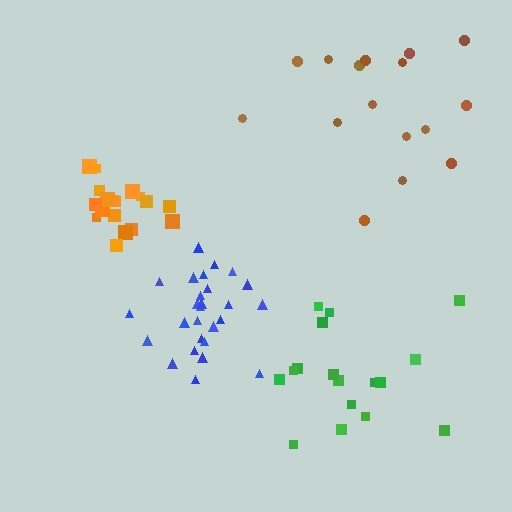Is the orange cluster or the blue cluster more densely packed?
Orange.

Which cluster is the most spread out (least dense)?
Brown.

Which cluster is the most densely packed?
Orange.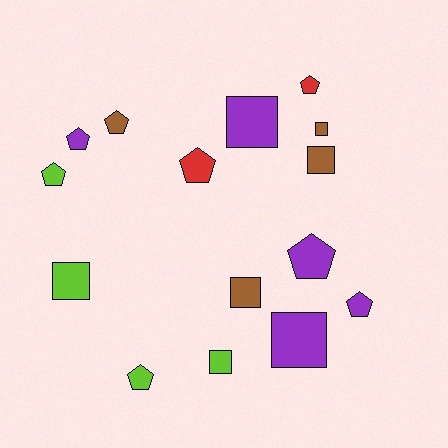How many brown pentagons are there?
There is 1 brown pentagon.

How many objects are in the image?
There are 15 objects.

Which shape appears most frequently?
Pentagon, with 8 objects.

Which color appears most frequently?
Purple, with 5 objects.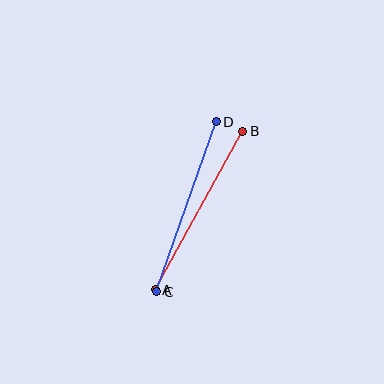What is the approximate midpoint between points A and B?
The midpoint is at approximately (199, 210) pixels.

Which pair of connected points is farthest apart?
Points A and B are farthest apart.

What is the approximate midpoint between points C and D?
The midpoint is at approximately (186, 207) pixels.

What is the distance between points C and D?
The distance is approximately 180 pixels.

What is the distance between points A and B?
The distance is approximately 181 pixels.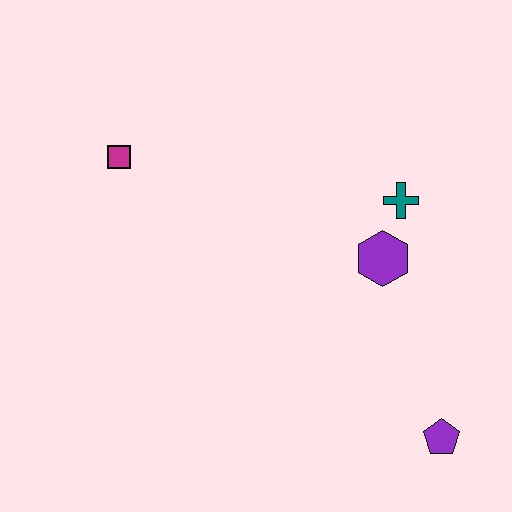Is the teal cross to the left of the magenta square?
No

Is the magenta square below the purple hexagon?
No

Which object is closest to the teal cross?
The purple hexagon is closest to the teal cross.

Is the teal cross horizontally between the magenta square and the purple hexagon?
No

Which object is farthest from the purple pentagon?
The magenta square is farthest from the purple pentagon.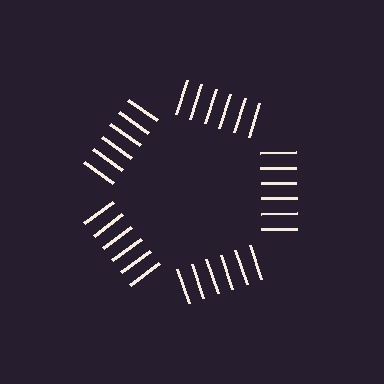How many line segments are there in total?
30 — 6 along each of the 5 edges.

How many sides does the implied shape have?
5 sides — the line-ends trace a pentagon.